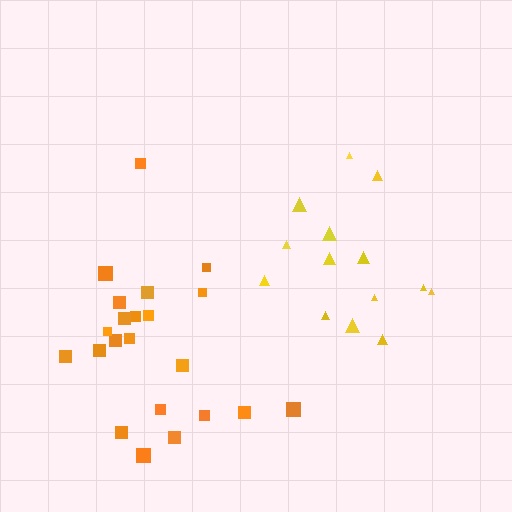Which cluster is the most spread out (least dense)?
Orange.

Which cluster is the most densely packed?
Yellow.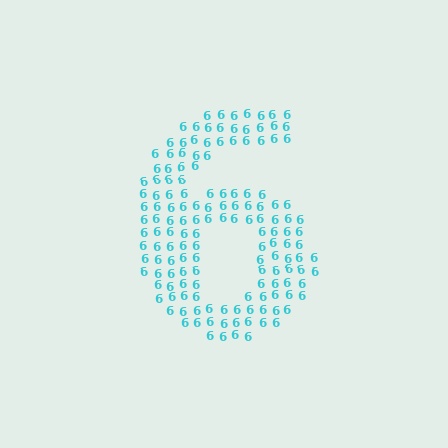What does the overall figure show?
The overall figure shows the digit 6.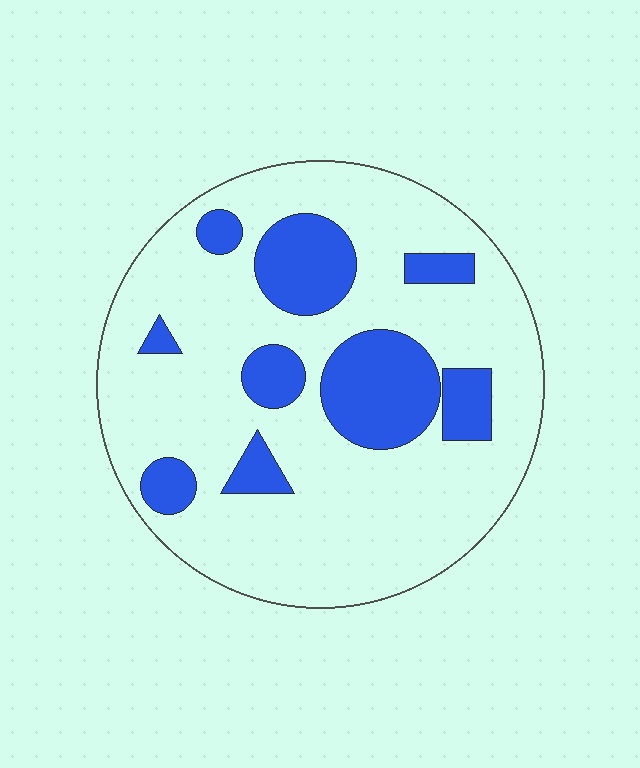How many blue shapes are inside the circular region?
9.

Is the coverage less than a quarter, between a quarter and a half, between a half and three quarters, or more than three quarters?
Less than a quarter.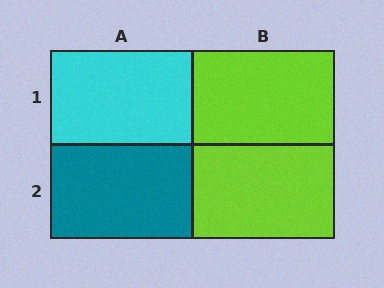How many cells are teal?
1 cell is teal.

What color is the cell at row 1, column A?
Cyan.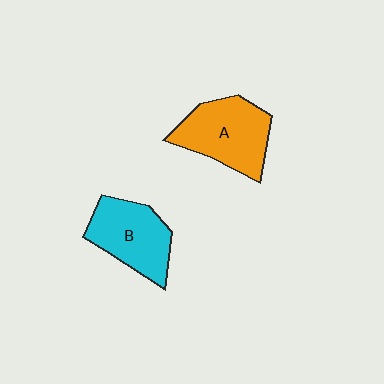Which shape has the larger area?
Shape A (orange).